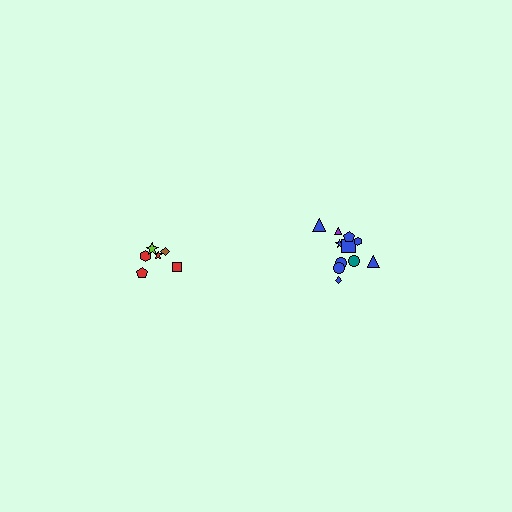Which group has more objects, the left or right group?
The right group.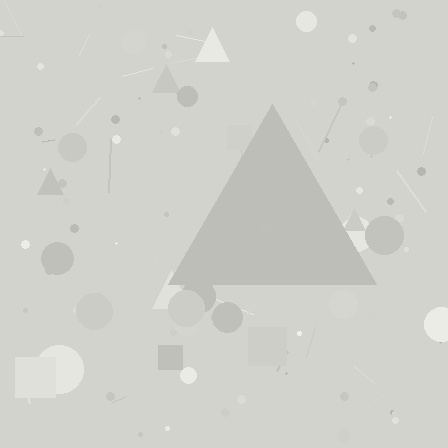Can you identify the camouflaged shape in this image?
The camouflaged shape is a triangle.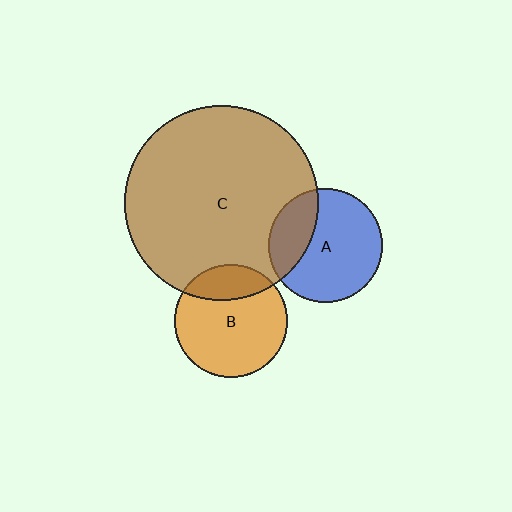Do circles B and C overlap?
Yes.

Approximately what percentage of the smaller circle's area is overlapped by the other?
Approximately 20%.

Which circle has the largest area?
Circle C (brown).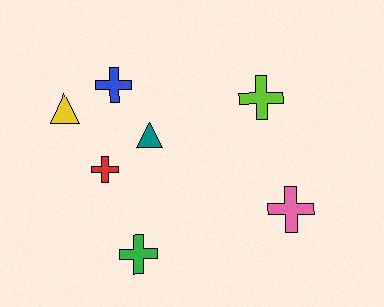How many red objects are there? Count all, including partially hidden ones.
There is 1 red object.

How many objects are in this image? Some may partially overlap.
There are 7 objects.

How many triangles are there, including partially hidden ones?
There are 2 triangles.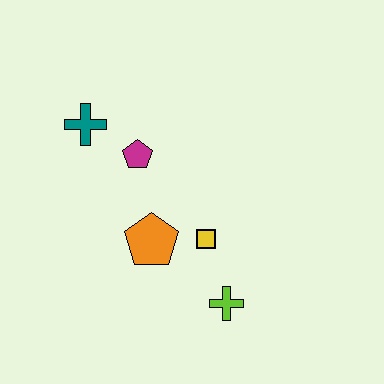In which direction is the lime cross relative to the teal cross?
The lime cross is below the teal cross.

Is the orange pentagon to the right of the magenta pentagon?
Yes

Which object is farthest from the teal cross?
The lime cross is farthest from the teal cross.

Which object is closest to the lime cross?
The yellow square is closest to the lime cross.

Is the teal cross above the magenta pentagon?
Yes